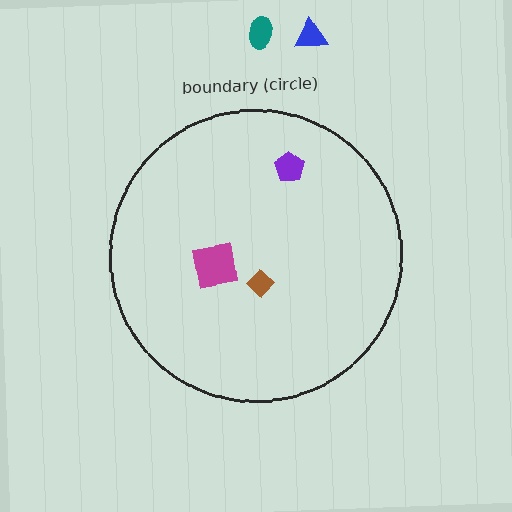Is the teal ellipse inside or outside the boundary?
Outside.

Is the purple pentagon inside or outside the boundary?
Inside.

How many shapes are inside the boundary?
3 inside, 2 outside.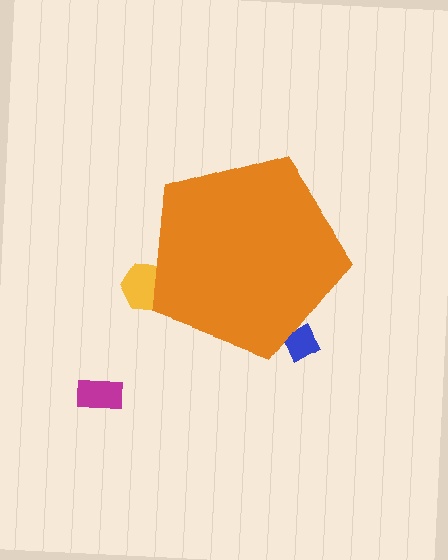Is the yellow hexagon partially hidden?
Yes, the yellow hexagon is partially hidden behind the orange pentagon.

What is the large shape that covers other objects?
An orange pentagon.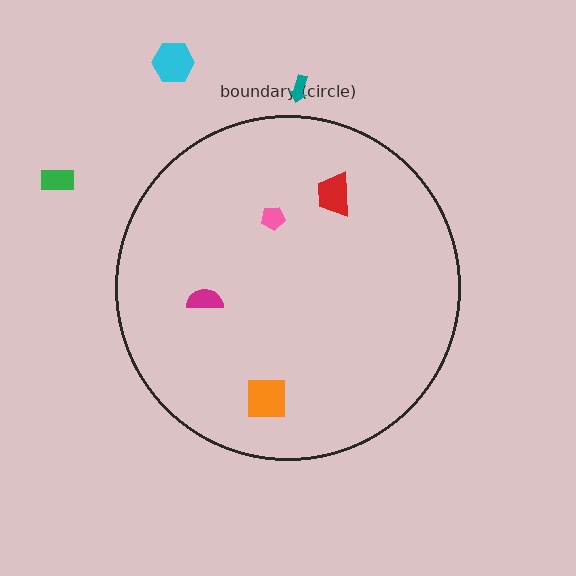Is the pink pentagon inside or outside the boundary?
Inside.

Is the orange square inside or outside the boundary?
Inside.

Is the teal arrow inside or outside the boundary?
Outside.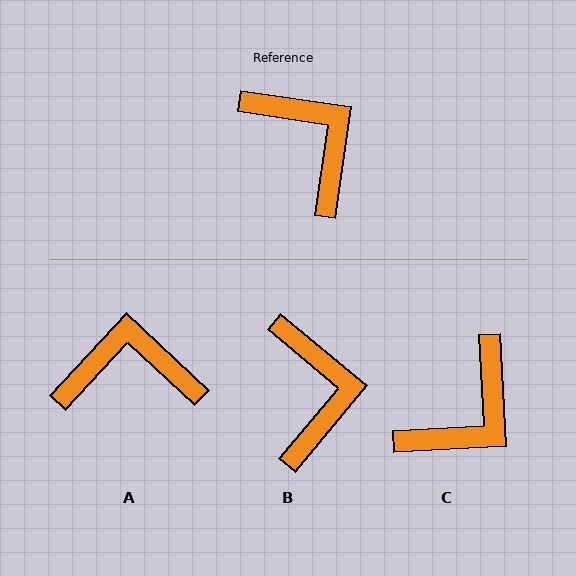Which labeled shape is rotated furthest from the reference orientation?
C, about 79 degrees away.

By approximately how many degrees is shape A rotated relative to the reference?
Approximately 55 degrees counter-clockwise.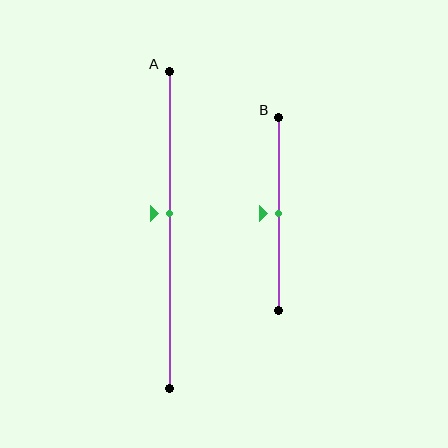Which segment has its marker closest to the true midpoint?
Segment B has its marker closest to the true midpoint.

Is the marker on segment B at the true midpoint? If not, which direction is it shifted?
Yes, the marker on segment B is at the true midpoint.